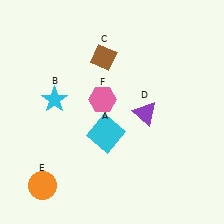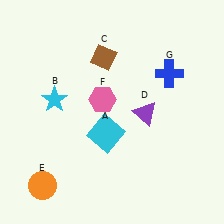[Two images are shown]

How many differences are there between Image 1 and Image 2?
There is 1 difference between the two images.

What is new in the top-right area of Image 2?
A blue cross (G) was added in the top-right area of Image 2.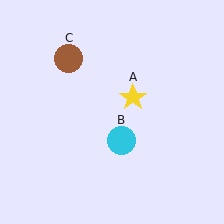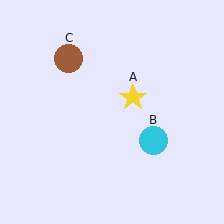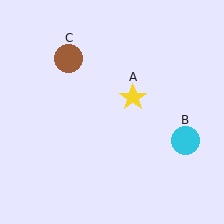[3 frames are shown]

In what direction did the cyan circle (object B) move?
The cyan circle (object B) moved right.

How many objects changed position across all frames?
1 object changed position: cyan circle (object B).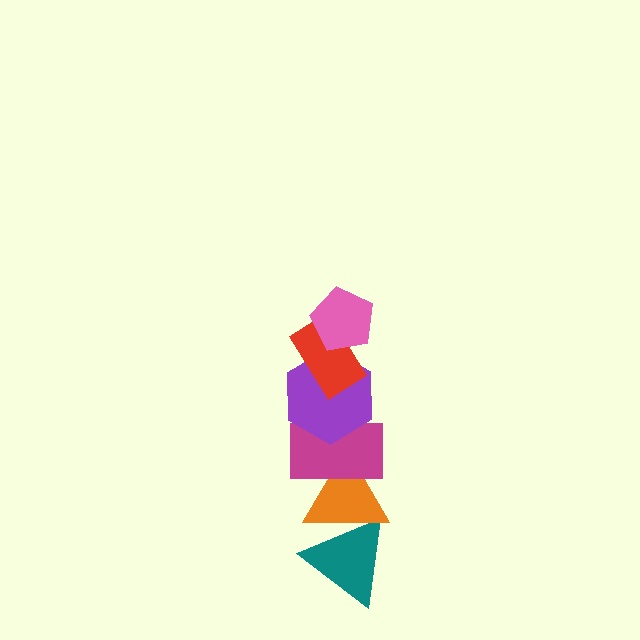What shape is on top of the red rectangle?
The pink pentagon is on top of the red rectangle.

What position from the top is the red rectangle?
The red rectangle is 2nd from the top.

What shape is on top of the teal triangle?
The orange triangle is on top of the teal triangle.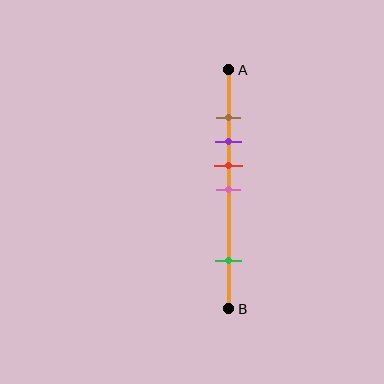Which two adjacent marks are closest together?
The brown and purple marks are the closest adjacent pair.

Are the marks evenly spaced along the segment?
No, the marks are not evenly spaced.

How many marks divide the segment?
There are 5 marks dividing the segment.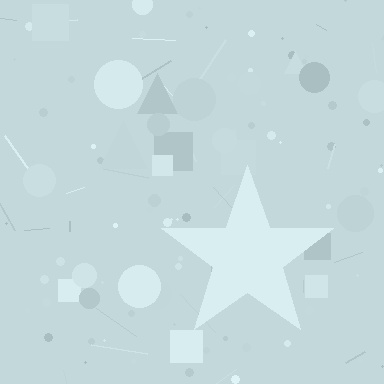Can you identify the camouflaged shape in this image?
The camouflaged shape is a star.